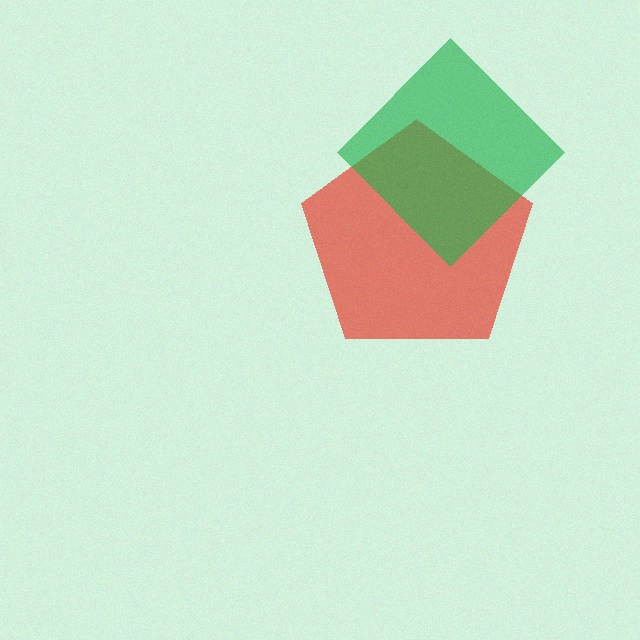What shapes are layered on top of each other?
The layered shapes are: a red pentagon, a green diamond.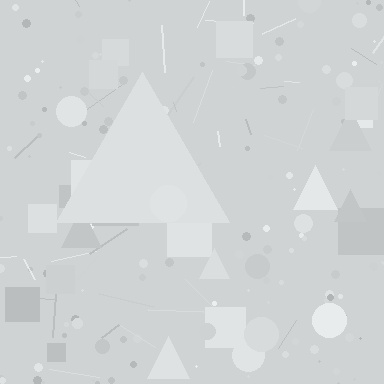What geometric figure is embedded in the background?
A triangle is embedded in the background.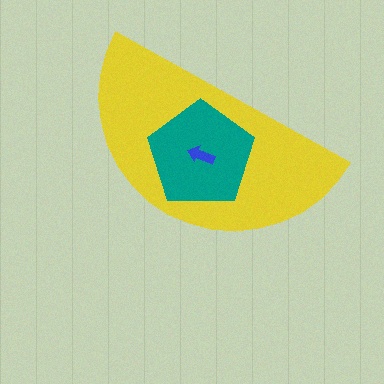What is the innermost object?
The blue arrow.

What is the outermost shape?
The yellow semicircle.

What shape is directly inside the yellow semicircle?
The teal pentagon.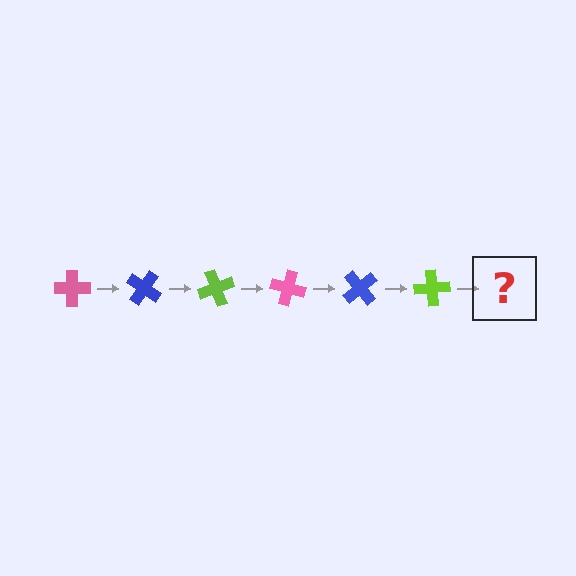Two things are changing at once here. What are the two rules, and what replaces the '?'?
The two rules are that it rotates 35 degrees each step and the color cycles through pink, blue, and lime. The '?' should be a pink cross, rotated 210 degrees from the start.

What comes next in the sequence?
The next element should be a pink cross, rotated 210 degrees from the start.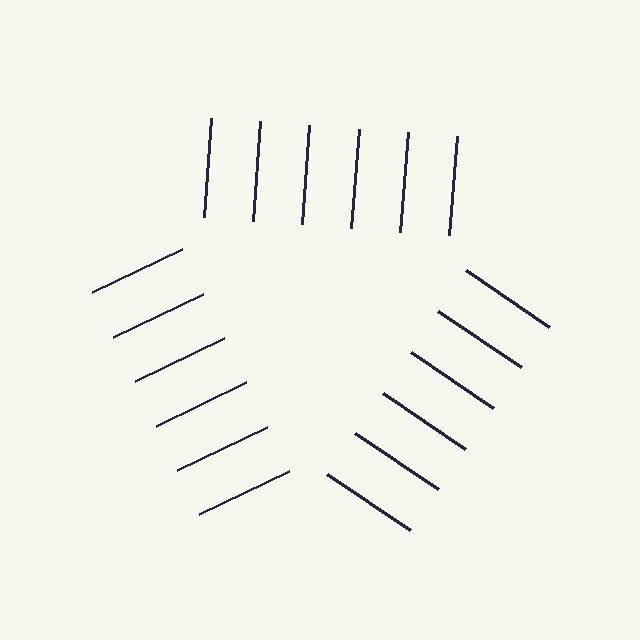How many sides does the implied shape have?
3 sides — the line-ends trace a triangle.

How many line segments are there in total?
18 — 6 along each of the 3 edges.